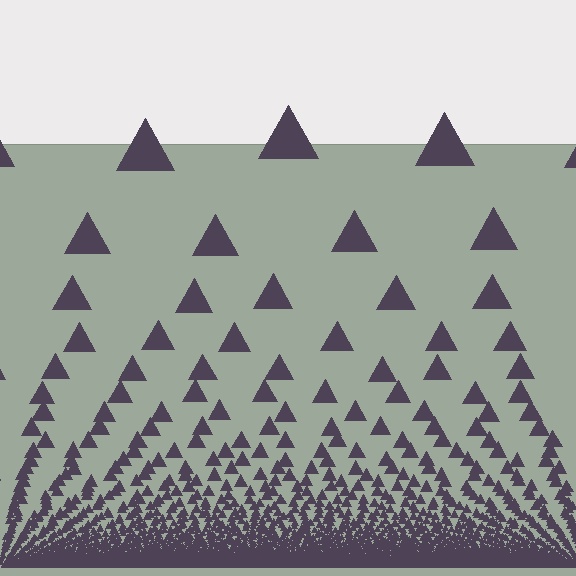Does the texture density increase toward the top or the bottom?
Density increases toward the bottom.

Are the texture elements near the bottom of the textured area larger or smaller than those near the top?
Smaller. The gradient is inverted — elements near the bottom are smaller and denser.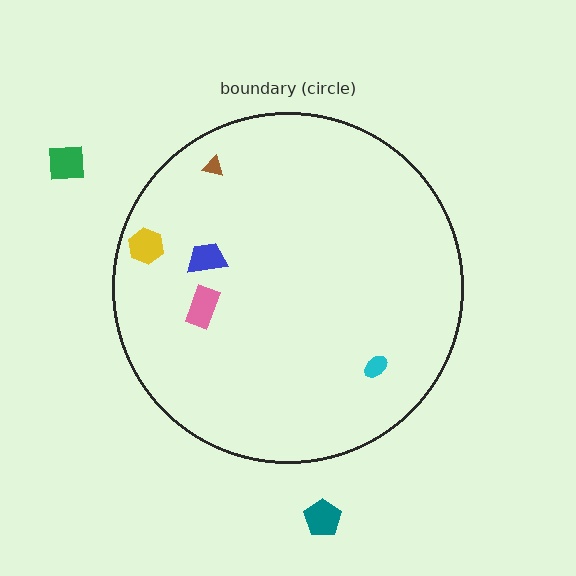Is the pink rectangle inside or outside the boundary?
Inside.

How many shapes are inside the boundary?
5 inside, 2 outside.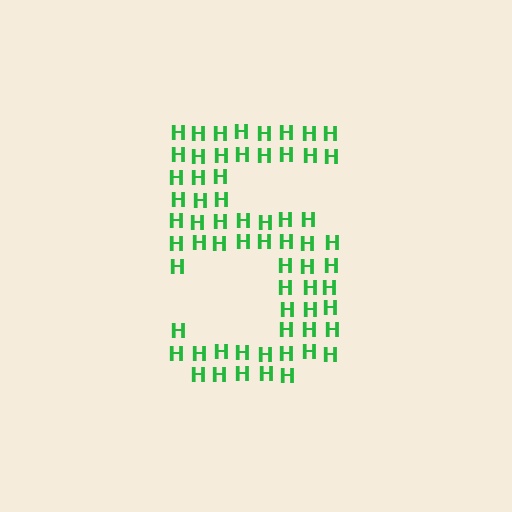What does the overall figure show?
The overall figure shows the digit 5.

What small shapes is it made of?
It is made of small letter H's.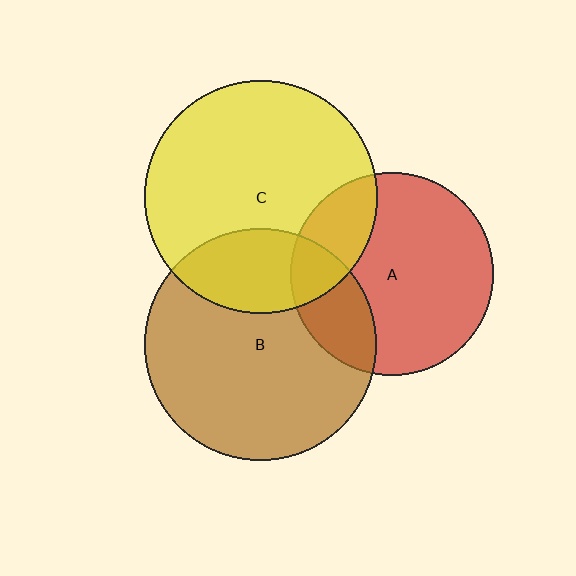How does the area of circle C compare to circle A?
Approximately 1.3 times.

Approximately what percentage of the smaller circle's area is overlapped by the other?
Approximately 20%.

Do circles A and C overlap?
Yes.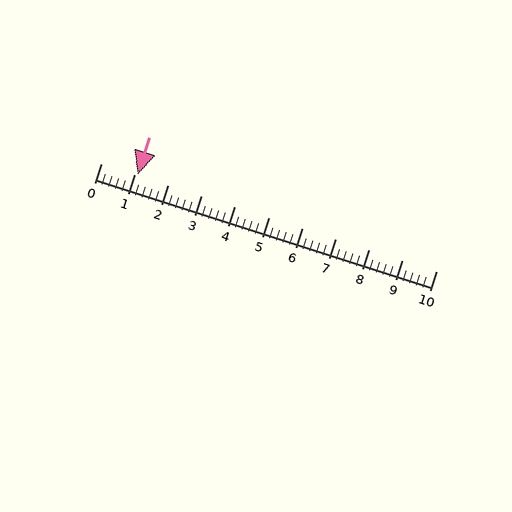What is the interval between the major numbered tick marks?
The major tick marks are spaced 1 units apart.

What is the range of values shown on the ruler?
The ruler shows values from 0 to 10.